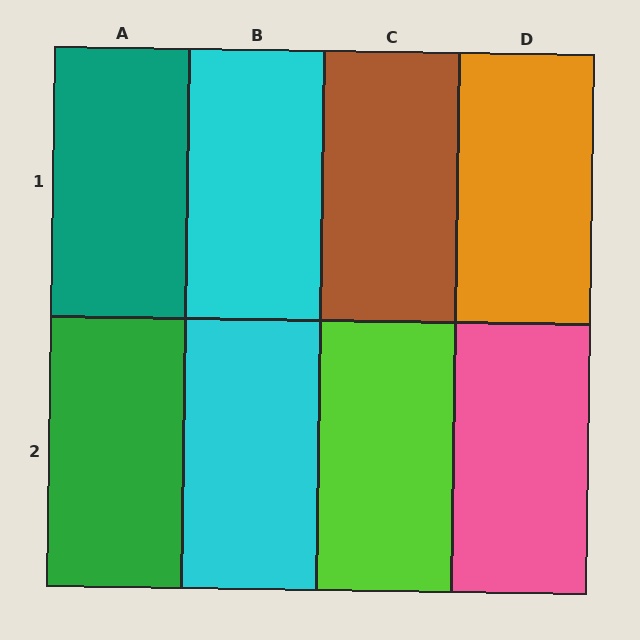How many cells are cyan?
2 cells are cyan.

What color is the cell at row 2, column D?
Pink.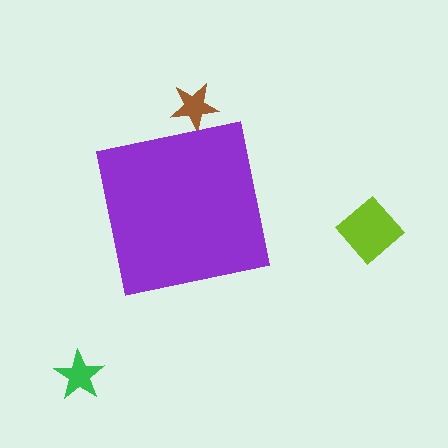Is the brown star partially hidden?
Yes, the brown star is partially hidden behind the purple square.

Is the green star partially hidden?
No, the green star is fully visible.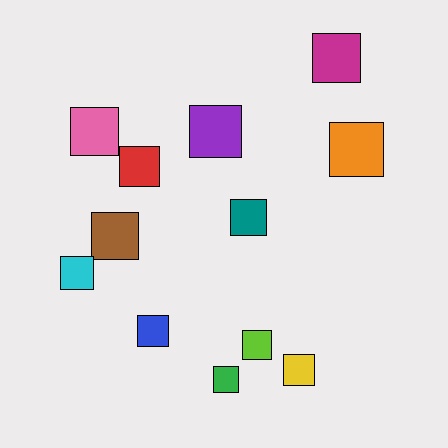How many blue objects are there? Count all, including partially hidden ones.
There is 1 blue object.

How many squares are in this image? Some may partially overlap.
There are 12 squares.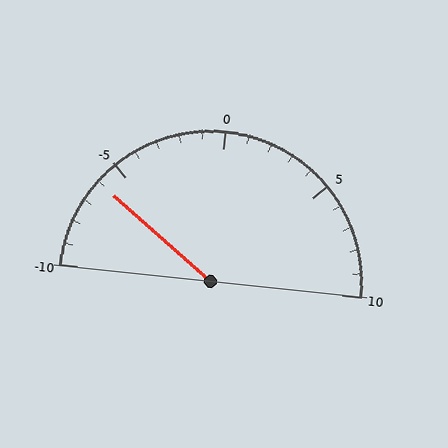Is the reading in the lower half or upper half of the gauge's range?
The reading is in the lower half of the range (-10 to 10).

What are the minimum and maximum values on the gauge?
The gauge ranges from -10 to 10.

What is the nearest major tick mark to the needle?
The nearest major tick mark is -5.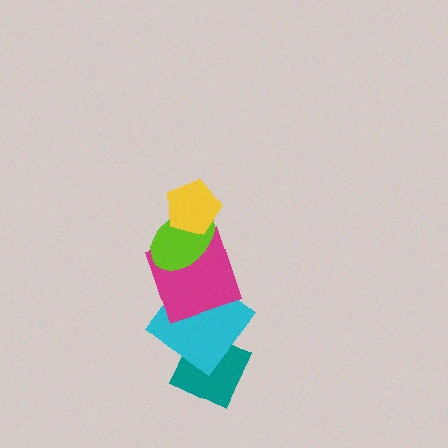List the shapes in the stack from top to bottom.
From top to bottom: the yellow pentagon, the lime ellipse, the magenta square, the cyan diamond, the teal diamond.